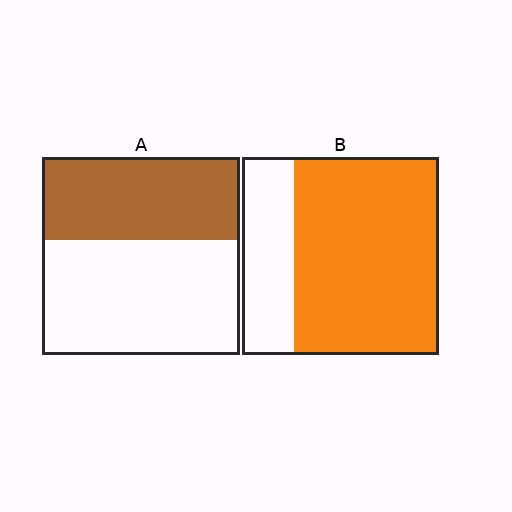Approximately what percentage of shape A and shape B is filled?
A is approximately 40% and B is approximately 75%.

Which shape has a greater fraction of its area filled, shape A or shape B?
Shape B.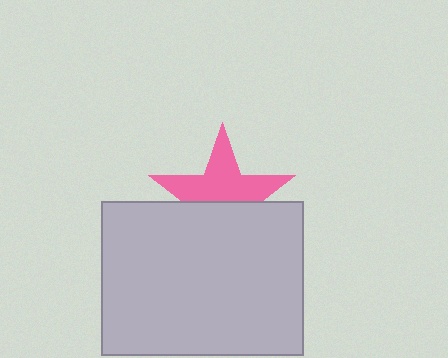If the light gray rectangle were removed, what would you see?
You would see the complete pink star.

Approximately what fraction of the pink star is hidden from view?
Roughly 44% of the pink star is hidden behind the light gray rectangle.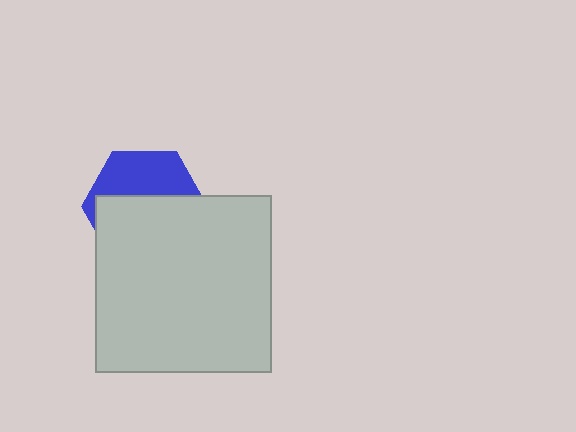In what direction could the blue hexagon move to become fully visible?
The blue hexagon could move up. That would shift it out from behind the light gray square entirely.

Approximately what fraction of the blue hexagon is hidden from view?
Roughly 60% of the blue hexagon is hidden behind the light gray square.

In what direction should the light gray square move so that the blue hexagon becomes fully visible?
The light gray square should move down. That is the shortest direction to clear the overlap and leave the blue hexagon fully visible.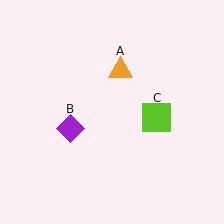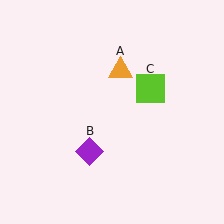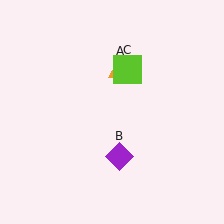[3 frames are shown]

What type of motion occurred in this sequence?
The purple diamond (object B), lime square (object C) rotated counterclockwise around the center of the scene.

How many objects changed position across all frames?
2 objects changed position: purple diamond (object B), lime square (object C).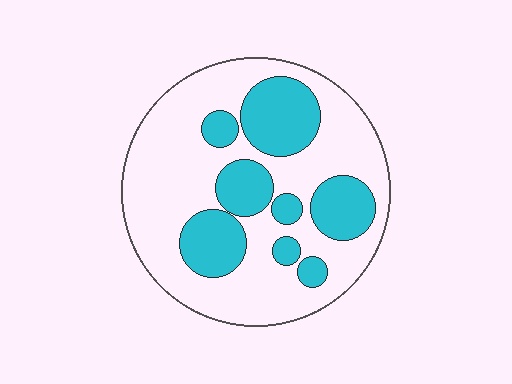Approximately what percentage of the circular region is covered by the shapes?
Approximately 30%.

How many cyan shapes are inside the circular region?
8.